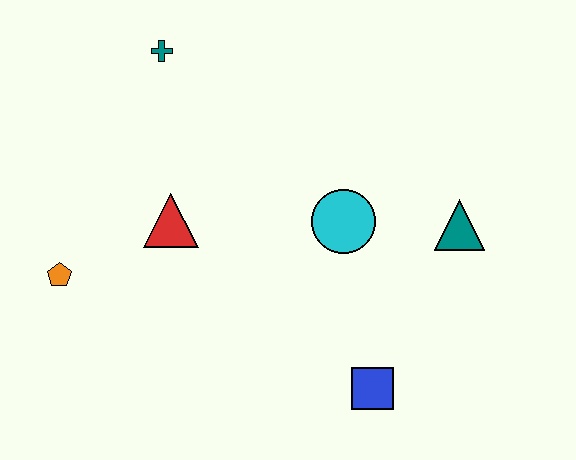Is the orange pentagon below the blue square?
No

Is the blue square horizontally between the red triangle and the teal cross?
No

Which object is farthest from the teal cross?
The blue square is farthest from the teal cross.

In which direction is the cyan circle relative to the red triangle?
The cyan circle is to the right of the red triangle.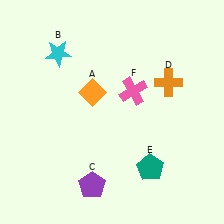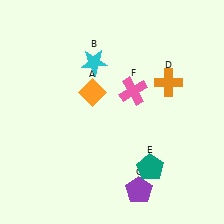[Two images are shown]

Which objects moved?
The objects that moved are: the cyan star (B), the purple pentagon (C).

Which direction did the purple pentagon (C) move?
The purple pentagon (C) moved right.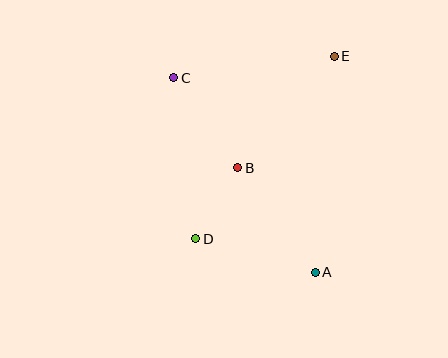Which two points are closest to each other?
Points B and D are closest to each other.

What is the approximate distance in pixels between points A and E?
The distance between A and E is approximately 217 pixels.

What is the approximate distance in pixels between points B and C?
The distance between B and C is approximately 110 pixels.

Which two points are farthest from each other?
Points A and C are farthest from each other.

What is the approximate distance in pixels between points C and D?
The distance between C and D is approximately 162 pixels.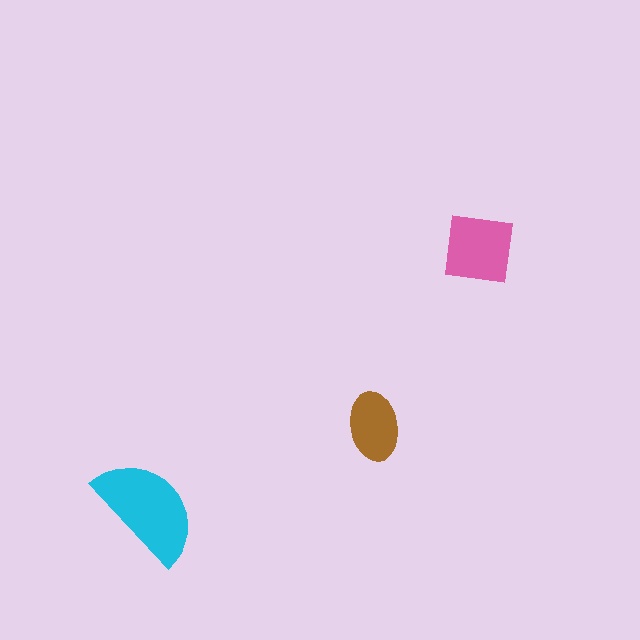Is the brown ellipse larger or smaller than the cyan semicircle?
Smaller.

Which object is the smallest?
The brown ellipse.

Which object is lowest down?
The cyan semicircle is bottommost.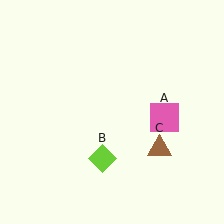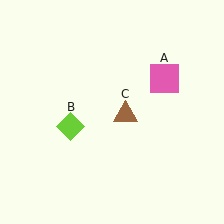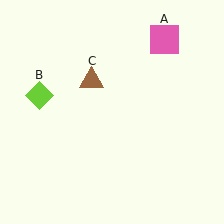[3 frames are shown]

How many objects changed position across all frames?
3 objects changed position: pink square (object A), lime diamond (object B), brown triangle (object C).